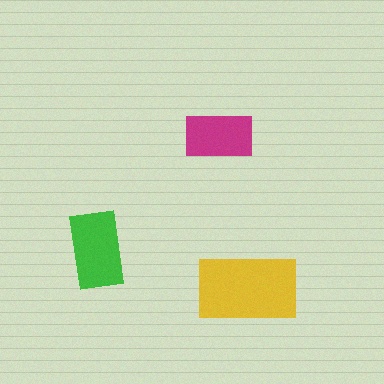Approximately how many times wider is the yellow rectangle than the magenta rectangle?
About 1.5 times wider.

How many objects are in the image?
There are 3 objects in the image.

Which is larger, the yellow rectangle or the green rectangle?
The yellow one.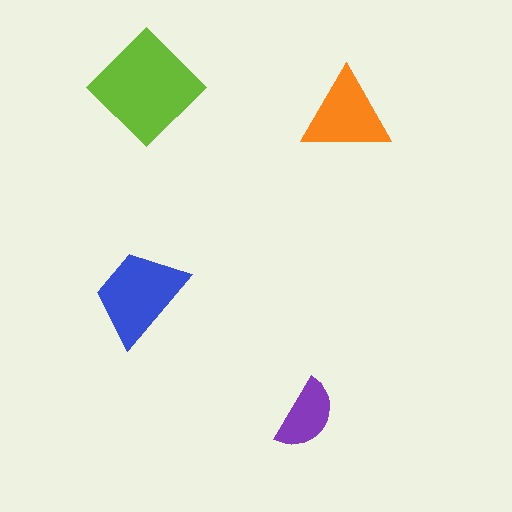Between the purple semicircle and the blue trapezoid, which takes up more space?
The blue trapezoid.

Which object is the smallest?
The purple semicircle.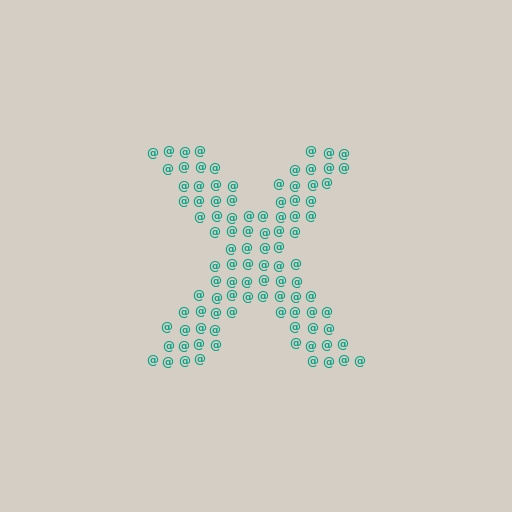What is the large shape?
The large shape is the letter X.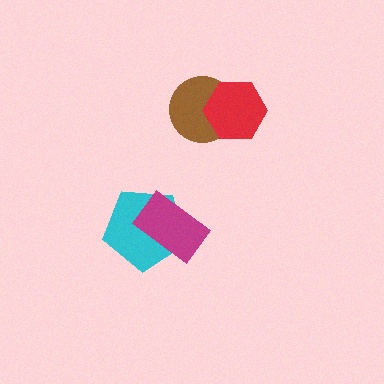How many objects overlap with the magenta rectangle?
1 object overlaps with the magenta rectangle.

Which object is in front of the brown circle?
The red hexagon is in front of the brown circle.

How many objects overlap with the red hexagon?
1 object overlaps with the red hexagon.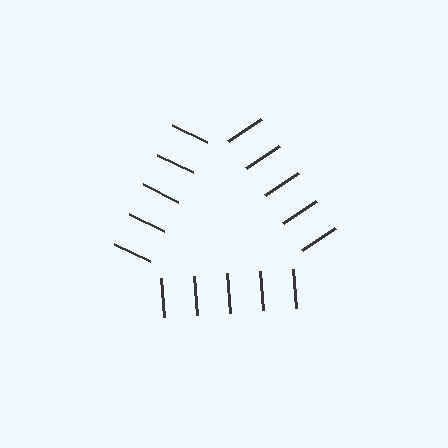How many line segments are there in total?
15 — 5 along each of the 3 edges.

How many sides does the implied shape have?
3 sides — the line-ends trace a triangle.